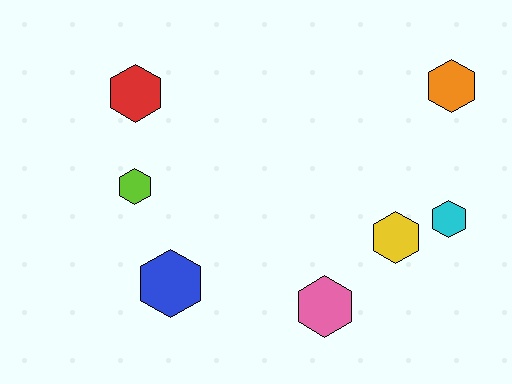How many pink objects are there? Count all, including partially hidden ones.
There is 1 pink object.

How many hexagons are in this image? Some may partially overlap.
There are 7 hexagons.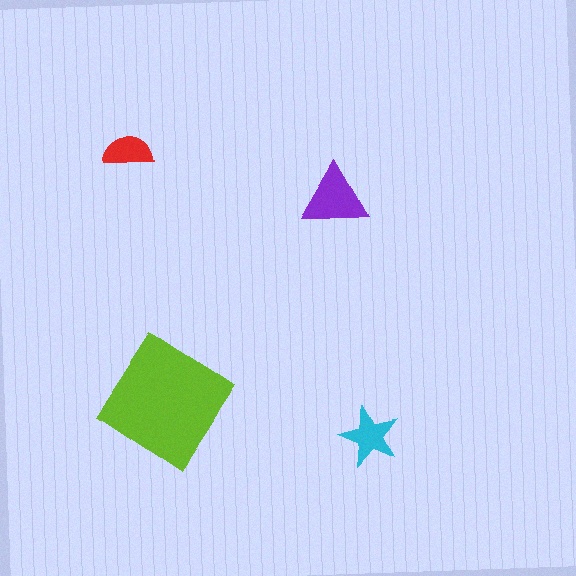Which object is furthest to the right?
The cyan star is rightmost.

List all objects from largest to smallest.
The lime diamond, the purple triangle, the cyan star, the red semicircle.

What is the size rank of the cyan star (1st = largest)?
3rd.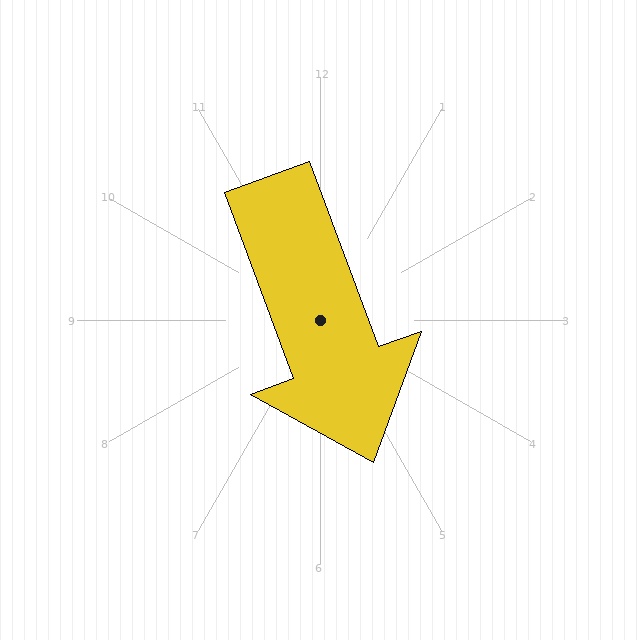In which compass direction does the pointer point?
South.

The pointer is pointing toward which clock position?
Roughly 5 o'clock.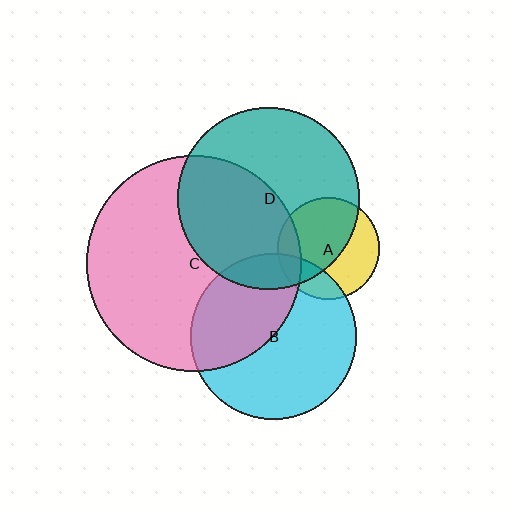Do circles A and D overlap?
Yes.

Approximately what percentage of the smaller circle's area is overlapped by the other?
Approximately 60%.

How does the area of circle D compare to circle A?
Approximately 3.2 times.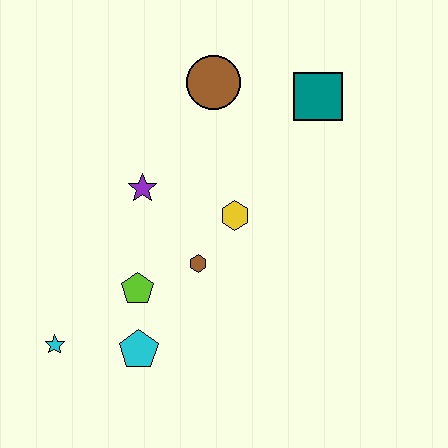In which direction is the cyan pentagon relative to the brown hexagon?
The cyan pentagon is below the brown hexagon.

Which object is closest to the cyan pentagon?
The lime pentagon is closest to the cyan pentagon.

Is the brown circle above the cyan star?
Yes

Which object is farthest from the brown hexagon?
The teal square is farthest from the brown hexagon.